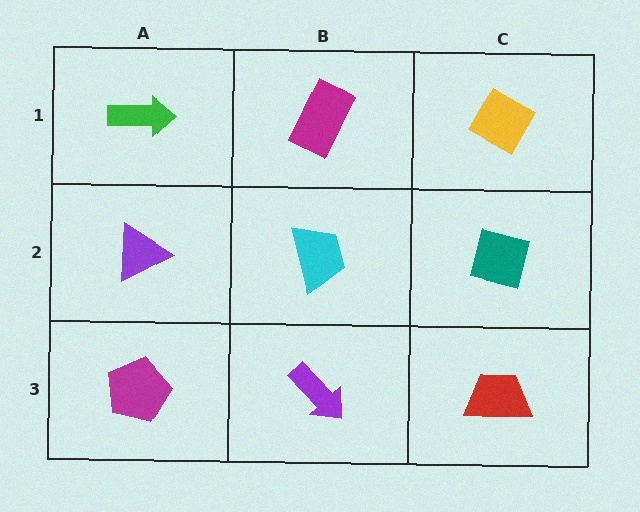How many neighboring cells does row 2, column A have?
3.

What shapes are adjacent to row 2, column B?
A magenta rectangle (row 1, column B), a purple arrow (row 3, column B), a purple triangle (row 2, column A), a teal square (row 2, column C).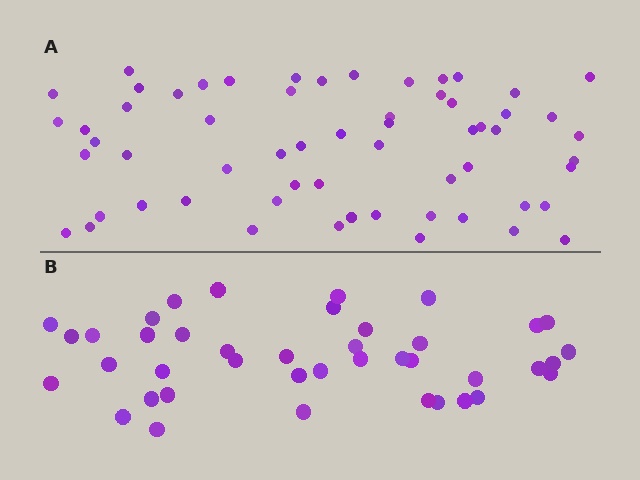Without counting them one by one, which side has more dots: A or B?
Region A (the top region) has more dots.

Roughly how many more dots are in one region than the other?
Region A has approximately 20 more dots than region B.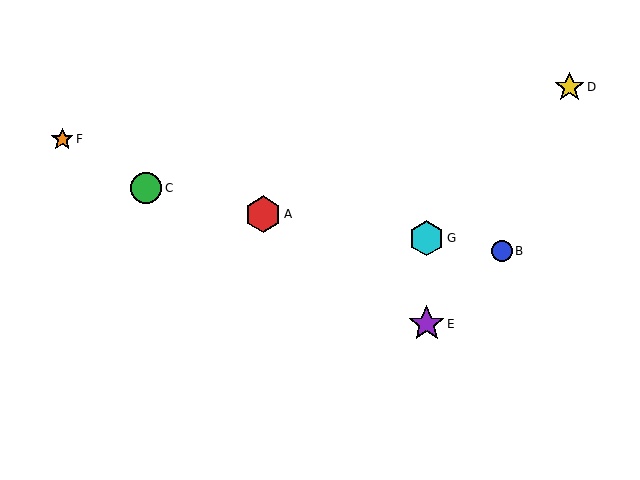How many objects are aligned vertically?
2 objects (E, G) are aligned vertically.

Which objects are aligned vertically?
Objects E, G are aligned vertically.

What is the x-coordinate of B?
Object B is at x≈502.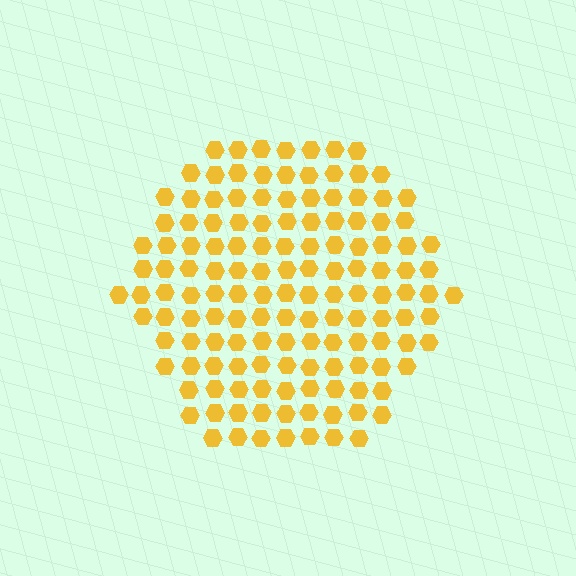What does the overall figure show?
The overall figure shows a hexagon.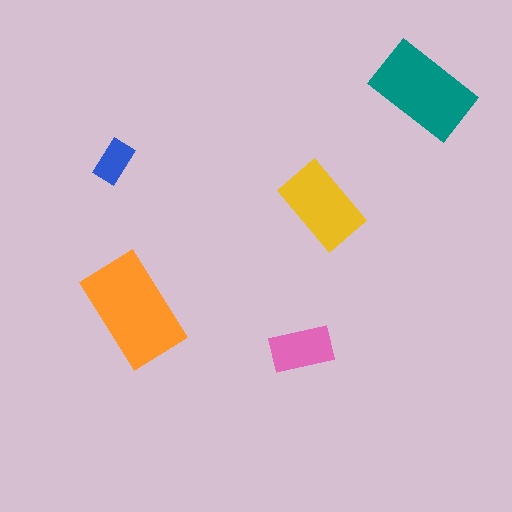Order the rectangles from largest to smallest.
the orange one, the teal one, the yellow one, the pink one, the blue one.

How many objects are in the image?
There are 5 objects in the image.